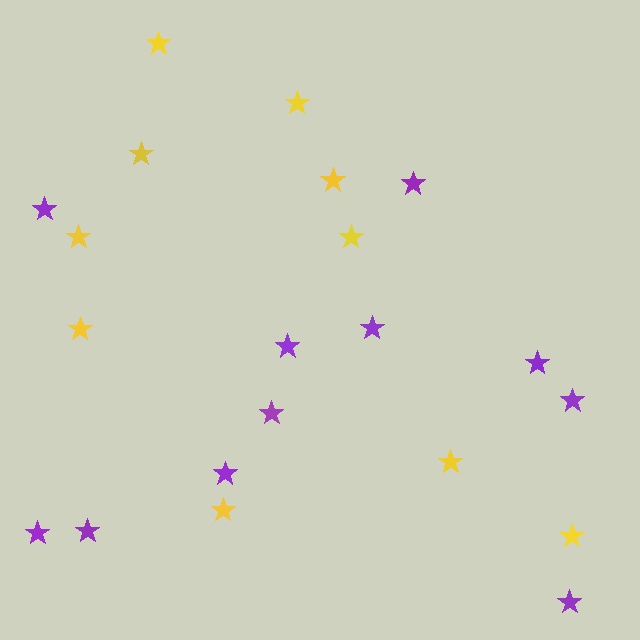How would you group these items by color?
There are 2 groups: one group of purple stars (11) and one group of yellow stars (10).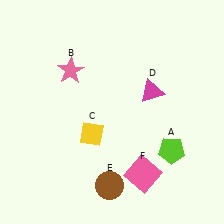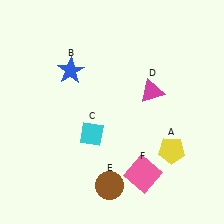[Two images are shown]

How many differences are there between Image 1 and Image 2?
There are 3 differences between the two images.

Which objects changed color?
A changed from lime to yellow. B changed from pink to blue. C changed from yellow to cyan.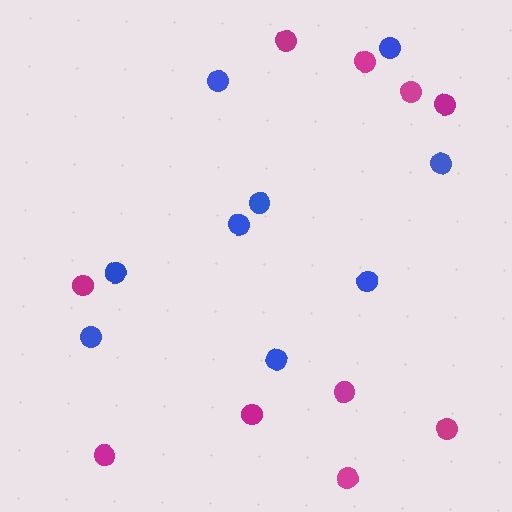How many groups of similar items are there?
There are 2 groups: one group of magenta circles (10) and one group of blue circles (9).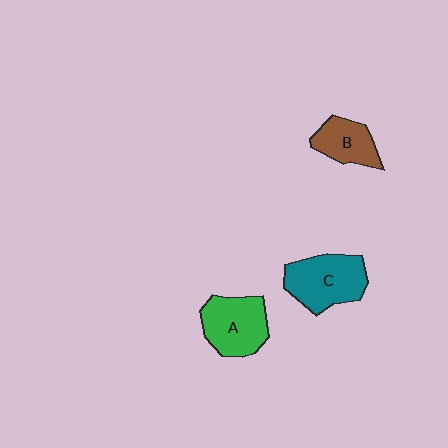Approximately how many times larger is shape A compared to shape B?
Approximately 1.4 times.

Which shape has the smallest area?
Shape B (brown).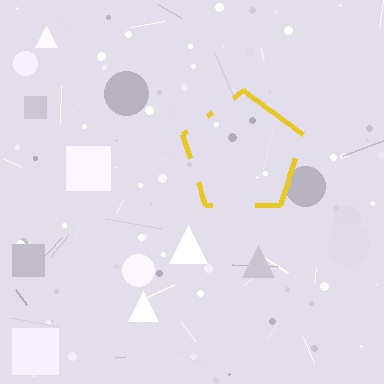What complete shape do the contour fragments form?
The contour fragments form a pentagon.